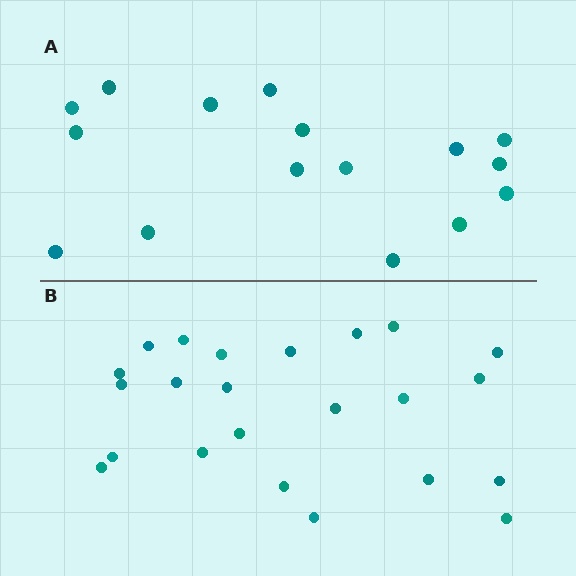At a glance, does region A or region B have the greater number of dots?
Region B (the bottom region) has more dots.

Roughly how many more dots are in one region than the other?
Region B has roughly 8 or so more dots than region A.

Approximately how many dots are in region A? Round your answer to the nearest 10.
About 20 dots. (The exact count is 16, which rounds to 20.)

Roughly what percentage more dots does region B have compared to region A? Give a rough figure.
About 45% more.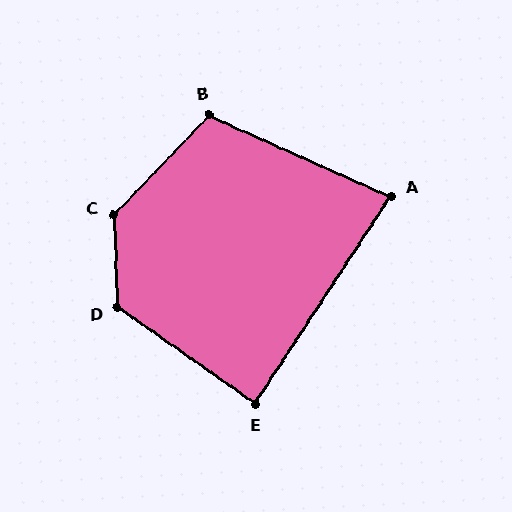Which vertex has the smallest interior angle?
A, at approximately 81 degrees.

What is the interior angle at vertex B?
Approximately 110 degrees (obtuse).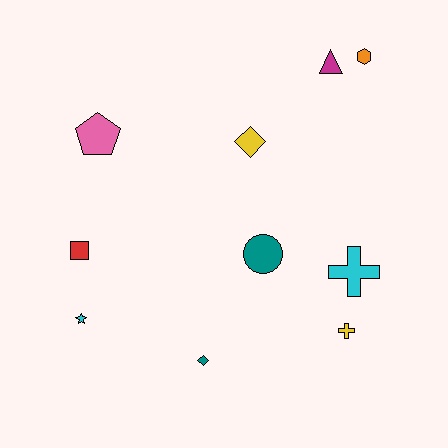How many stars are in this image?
There is 1 star.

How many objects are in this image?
There are 10 objects.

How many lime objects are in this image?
There are no lime objects.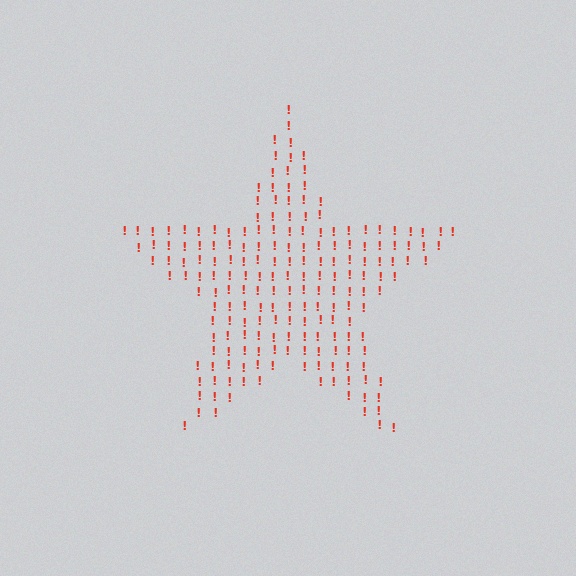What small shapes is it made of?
It is made of small exclamation marks.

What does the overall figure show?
The overall figure shows a star.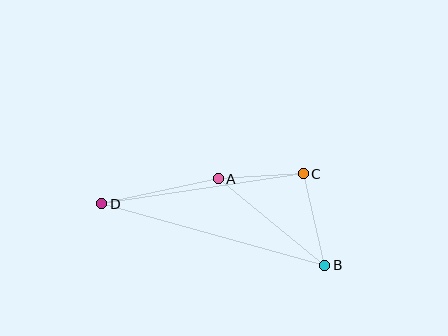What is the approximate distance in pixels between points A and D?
The distance between A and D is approximately 119 pixels.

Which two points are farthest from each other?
Points B and D are farthest from each other.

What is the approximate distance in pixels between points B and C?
The distance between B and C is approximately 94 pixels.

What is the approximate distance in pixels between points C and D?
The distance between C and D is approximately 204 pixels.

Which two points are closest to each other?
Points A and C are closest to each other.